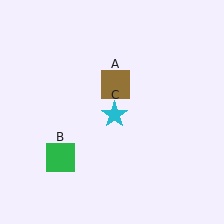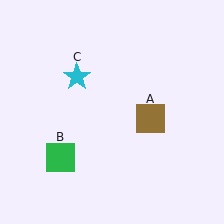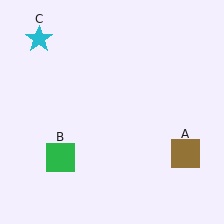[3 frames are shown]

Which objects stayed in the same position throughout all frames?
Green square (object B) remained stationary.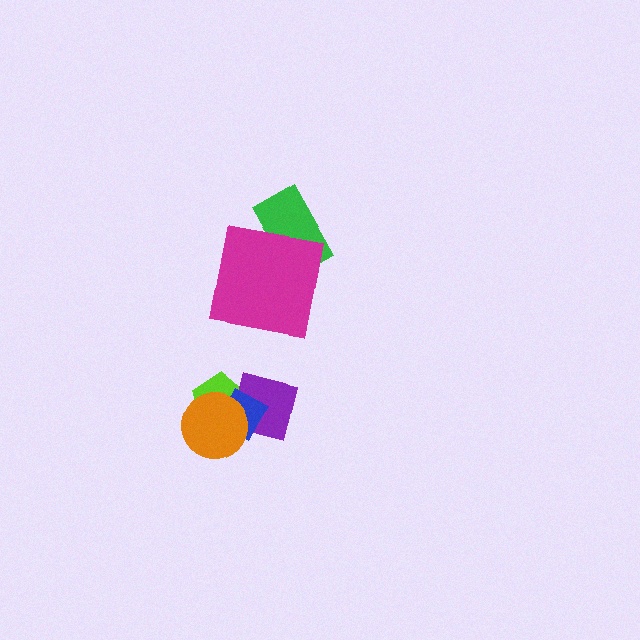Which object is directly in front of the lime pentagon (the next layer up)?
The purple square is directly in front of the lime pentagon.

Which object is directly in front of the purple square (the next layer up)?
The blue diamond is directly in front of the purple square.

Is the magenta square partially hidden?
No, no other shape covers it.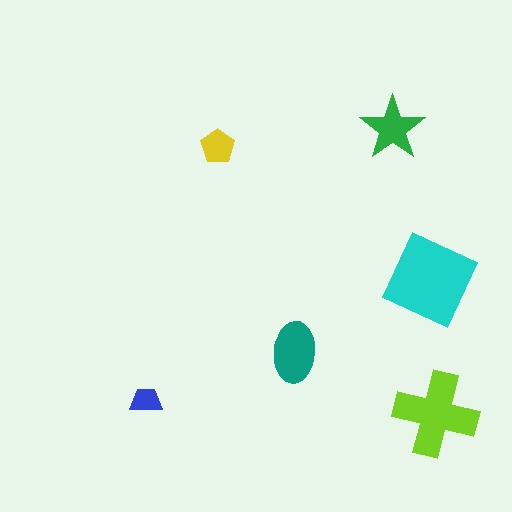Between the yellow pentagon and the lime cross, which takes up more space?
The lime cross.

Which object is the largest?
The cyan diamond.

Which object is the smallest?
The blue trapezoid.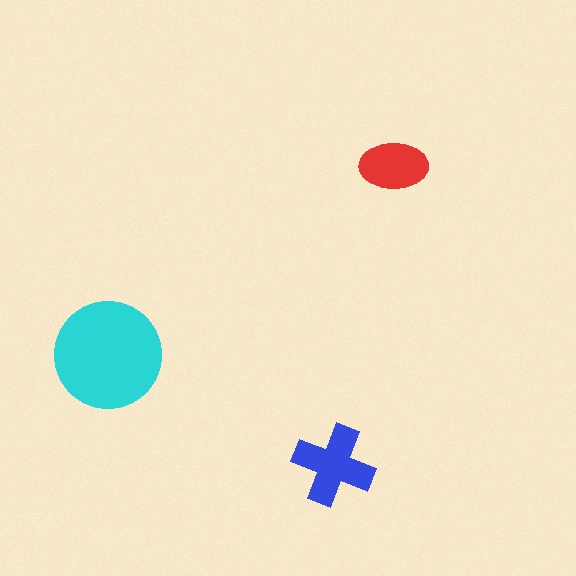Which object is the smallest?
The red ellipse.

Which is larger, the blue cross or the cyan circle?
The cyan circle.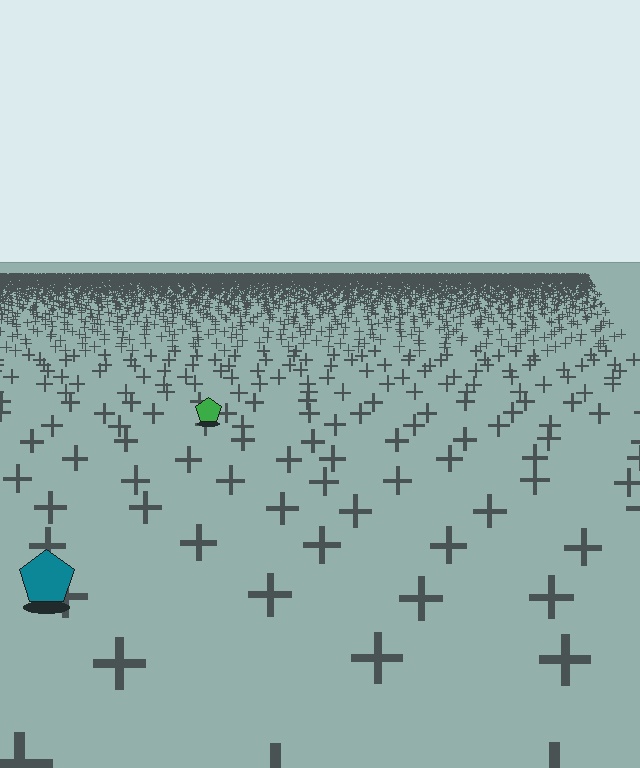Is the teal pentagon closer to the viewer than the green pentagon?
Yes. The teal pentagon is closer — you can tell from the texture gradient: the ground texture is coarser near it.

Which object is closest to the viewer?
The teal pentagon is closest. The texture marks near it are larger and more spread out.